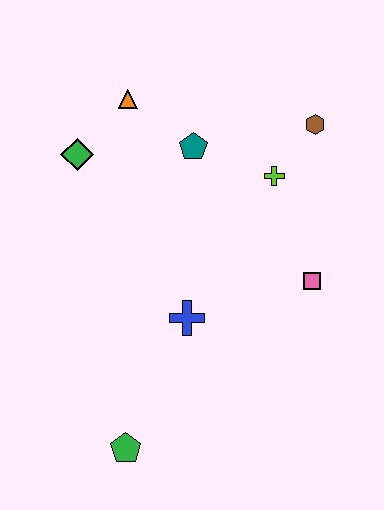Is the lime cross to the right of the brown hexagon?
No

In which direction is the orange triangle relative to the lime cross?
The orange triangle is to the left of the lime cross.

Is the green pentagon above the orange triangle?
No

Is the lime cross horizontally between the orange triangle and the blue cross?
No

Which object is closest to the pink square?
The lime cross is closest to the pink square.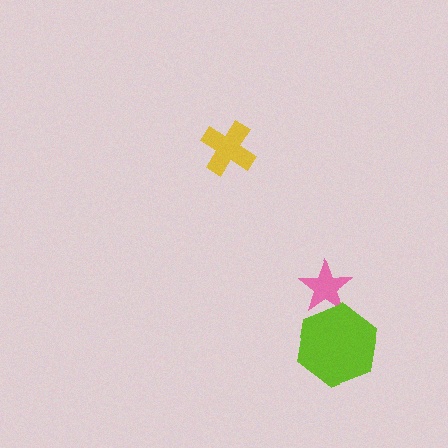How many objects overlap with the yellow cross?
0 objects overlap with the yellow cross.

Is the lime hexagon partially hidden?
No, no other shape covers it.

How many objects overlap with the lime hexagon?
1 object overlaps with the lime hexagon.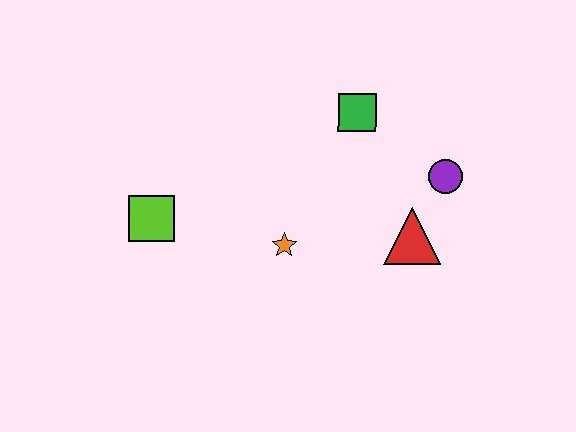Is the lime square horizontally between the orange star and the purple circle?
No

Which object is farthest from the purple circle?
The lime square is farthest from the purple circle.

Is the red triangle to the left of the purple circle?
Yes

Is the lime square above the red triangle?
Yes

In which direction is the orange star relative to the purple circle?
The orange star is to the left of the purple circle.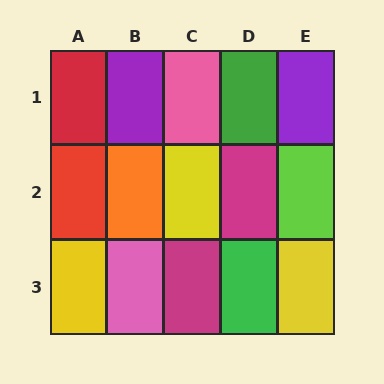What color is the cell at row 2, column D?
Magenta.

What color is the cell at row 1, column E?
Purple.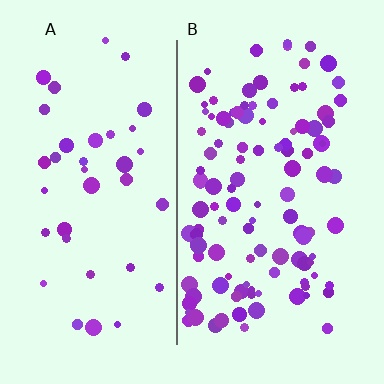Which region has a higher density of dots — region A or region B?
B (the right).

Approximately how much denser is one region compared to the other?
Approximately 3.0× — region B over region A.